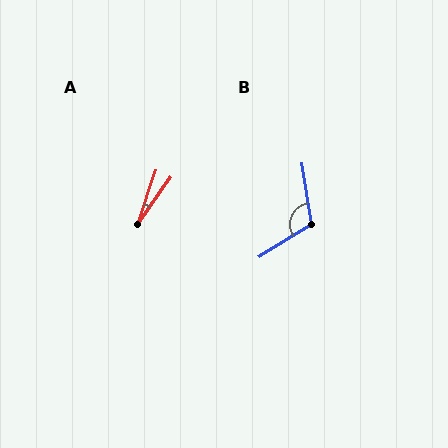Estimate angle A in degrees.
Approximately 17 degrees.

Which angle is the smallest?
A, at approximately 17 degrees.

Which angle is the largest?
B, at approximately 113 degrees.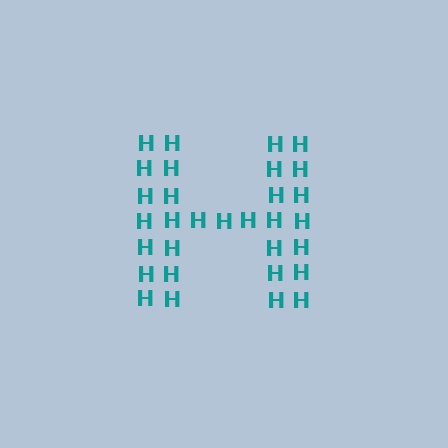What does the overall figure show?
The overall figure shows the letter H.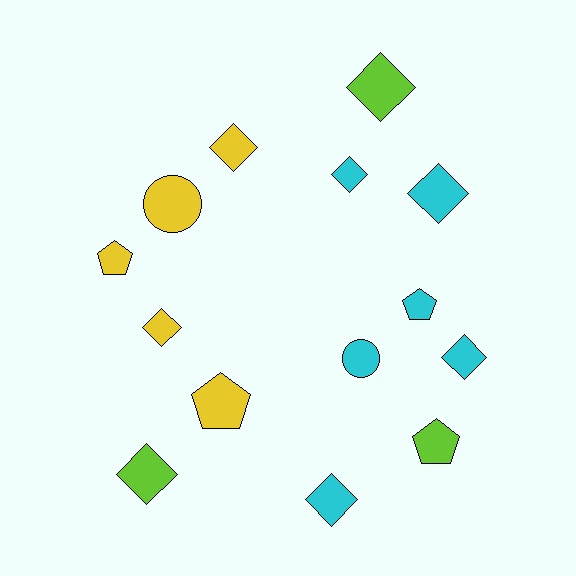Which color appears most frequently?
Cyan, with 6 objects.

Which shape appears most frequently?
Diamond, with 8 objects.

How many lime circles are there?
There are no lime circles.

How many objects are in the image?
There are 14 objects.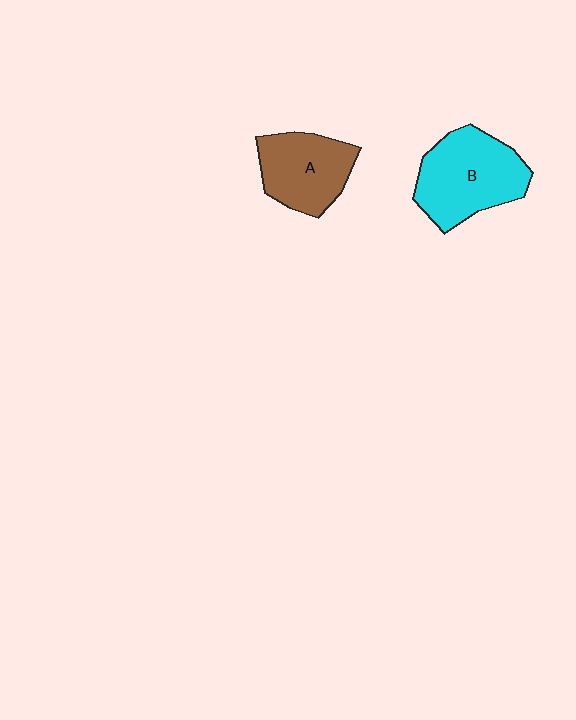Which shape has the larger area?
Shape B (cyan).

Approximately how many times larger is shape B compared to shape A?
Approximately 1.3 times.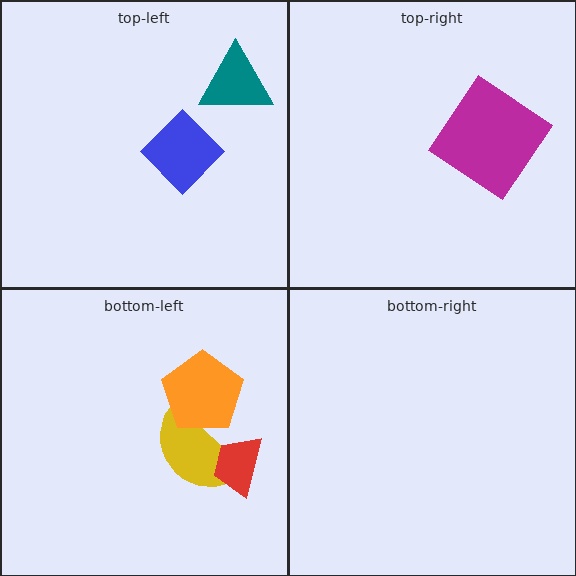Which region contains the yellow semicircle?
The bottom-left region.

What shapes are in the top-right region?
The magenta diamond.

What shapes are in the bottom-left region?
The yellow semicircle, the orange pentagon, the red trapezoid.